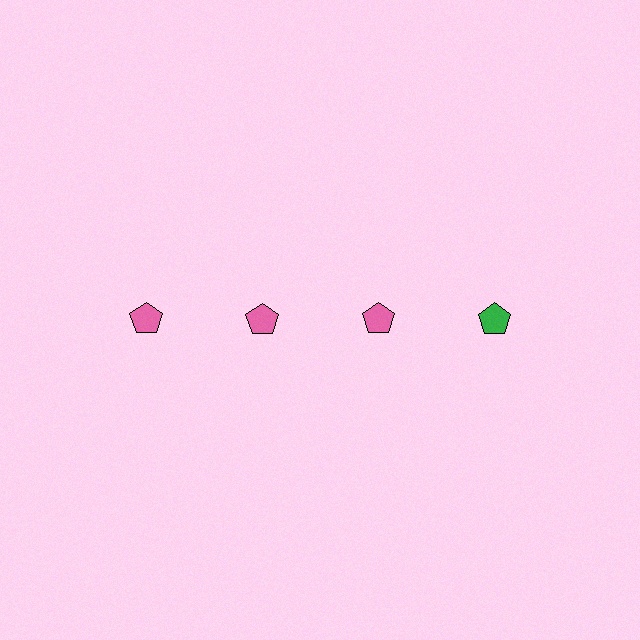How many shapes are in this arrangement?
There are 4 shapes arranged in a grid pattern.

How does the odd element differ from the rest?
It has a different color: green instead of pink.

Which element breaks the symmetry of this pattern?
The green pentagon in the top row, second from right column breaks the symmetry. All other shapes are pink pentagons.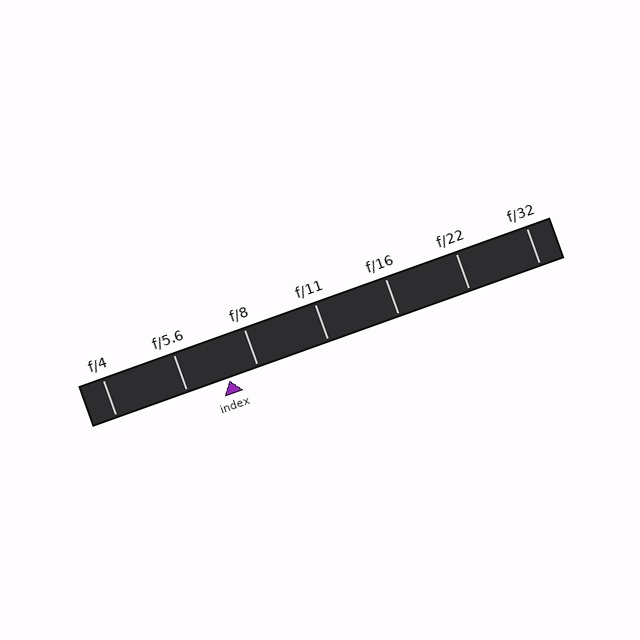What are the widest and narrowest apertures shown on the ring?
The widest aperture shown is f/4 and the narrowest is f/32.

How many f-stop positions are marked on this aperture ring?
There are 7 f-stop positions marked.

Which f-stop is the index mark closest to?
The index mark is closest to f/8.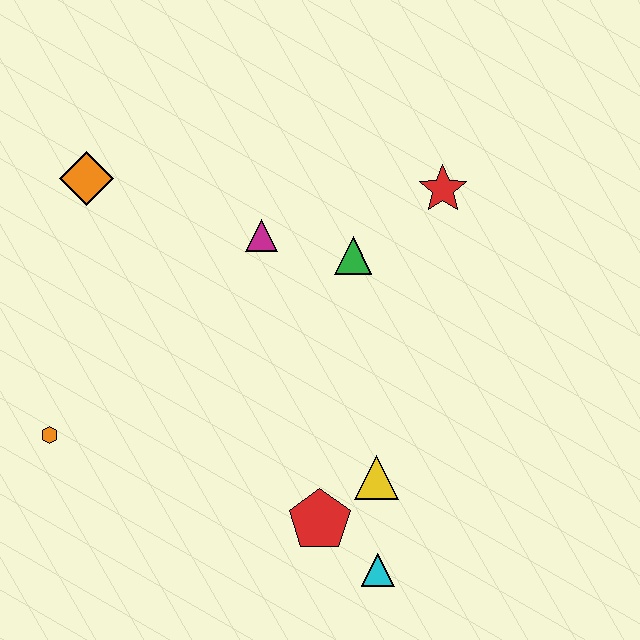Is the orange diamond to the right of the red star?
No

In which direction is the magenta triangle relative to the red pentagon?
The magenta triangle is above the red pentagon.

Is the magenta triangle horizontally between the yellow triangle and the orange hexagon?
Yes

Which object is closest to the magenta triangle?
The green triangle is closest to the magenta triangle.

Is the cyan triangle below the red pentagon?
Yes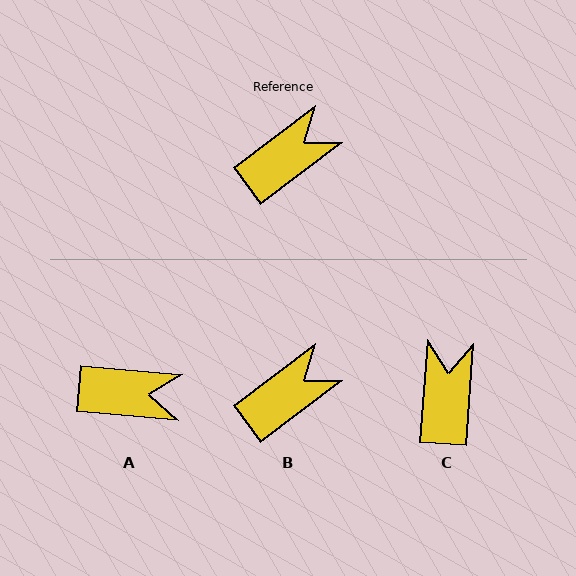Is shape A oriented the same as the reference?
No, it is off by about 42 degrees.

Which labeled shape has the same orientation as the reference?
B.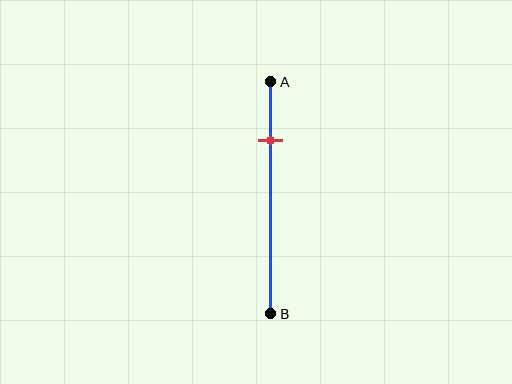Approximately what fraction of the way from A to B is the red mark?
The red mark is approximately 25% of the way from A to B.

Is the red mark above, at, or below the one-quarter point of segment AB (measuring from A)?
The red mark is approximately at the one-quarter point of segment AB.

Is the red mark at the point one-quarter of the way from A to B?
Yes, the mark is approximately at the one-quarter point.